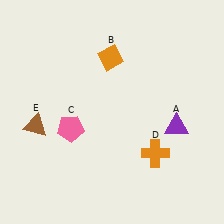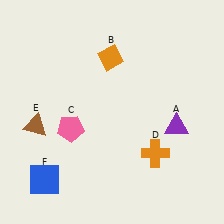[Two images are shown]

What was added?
A blue square (F) was added in Image 2.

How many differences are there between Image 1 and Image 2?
There is 1 difference between the two images.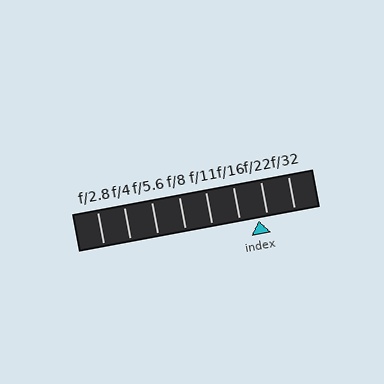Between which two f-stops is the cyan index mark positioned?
The index mark is between f/16 and f/22.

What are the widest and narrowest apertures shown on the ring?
The widest aperture shown is f/2.8 and the narrowest is f/32.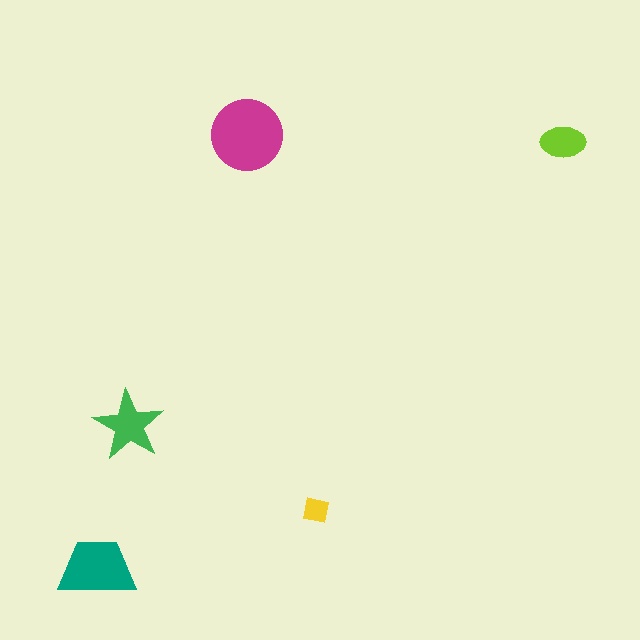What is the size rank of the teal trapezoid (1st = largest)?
2nd.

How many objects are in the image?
There are 5 objects in the image.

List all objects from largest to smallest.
The magenta circle, the teal trapezoid, the green star, the lime ellipse, the yellow square.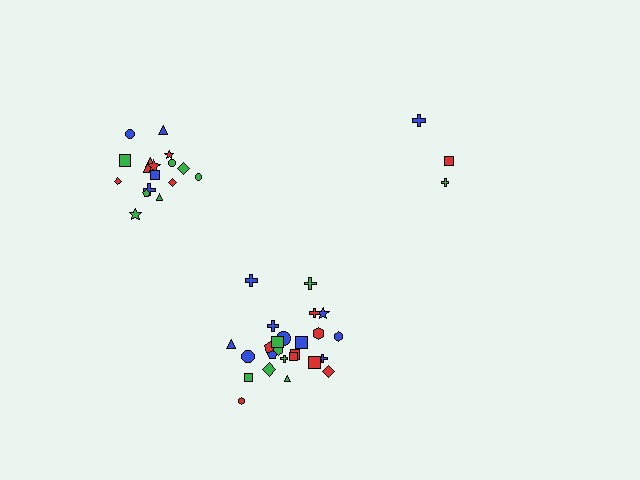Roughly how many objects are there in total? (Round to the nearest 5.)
Roughly 45 objects in total.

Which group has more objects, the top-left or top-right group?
The top-left group.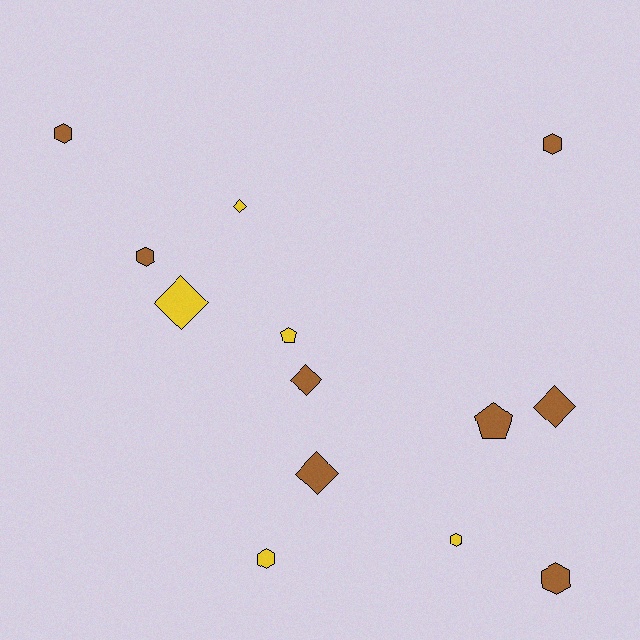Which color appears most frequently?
Brown, with 8 objects.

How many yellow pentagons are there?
There is 1 yellow pentagon.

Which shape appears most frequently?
Hexagon, with 6 objects.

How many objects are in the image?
There are 13 objects.